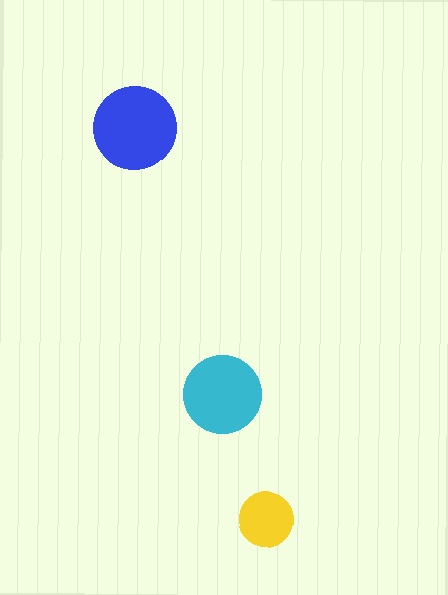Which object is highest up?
The blue circle is topmost.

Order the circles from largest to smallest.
the blue one, the cyan one, the yellow one.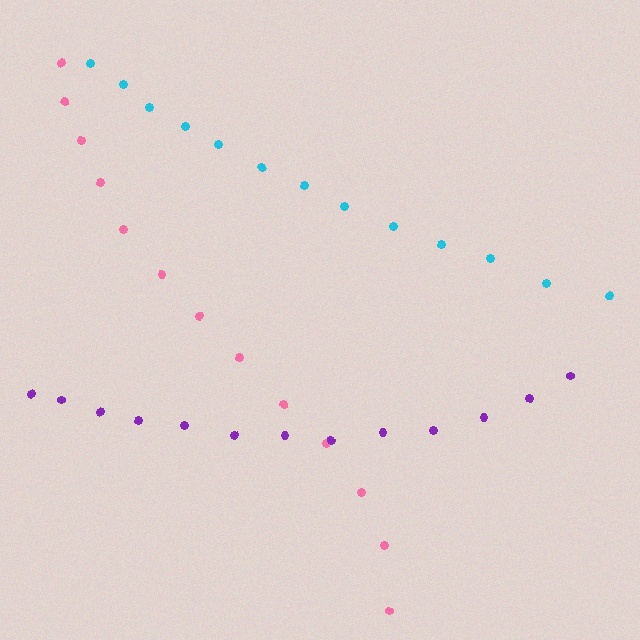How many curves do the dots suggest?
There are 3 distinct paths.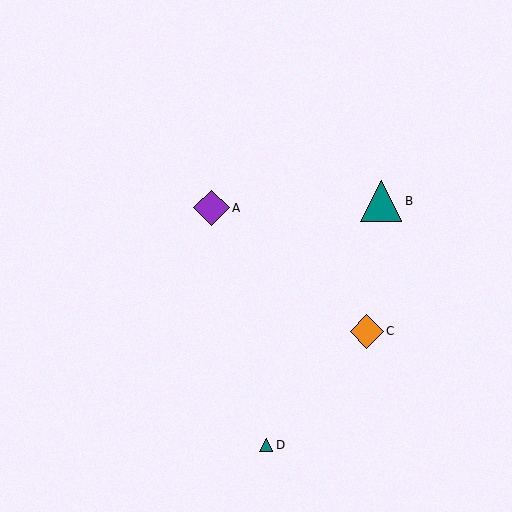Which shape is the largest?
The teal triangle (labeled B) is the largest.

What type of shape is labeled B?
Shape B is a teal triangle.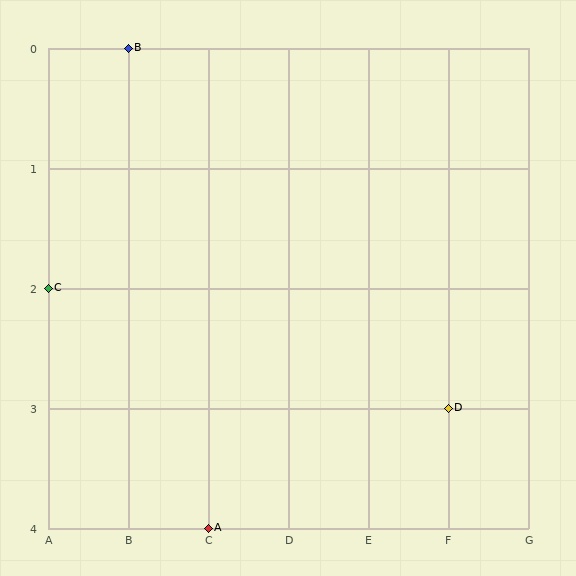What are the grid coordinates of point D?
Point D is at grid coordinates (F, 3).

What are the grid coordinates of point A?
Point A is at grid coordinates (C, 4).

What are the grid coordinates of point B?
Point B is at grid coordinates (B, 0).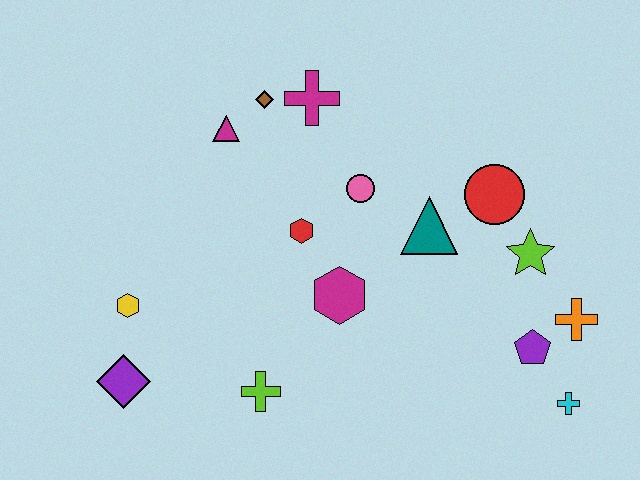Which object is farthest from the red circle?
The purple diamond is farthest from the red circle.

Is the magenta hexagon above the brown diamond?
No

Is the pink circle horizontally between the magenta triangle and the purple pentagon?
Yes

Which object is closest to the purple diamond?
The yellow hexagon is closest to the purple diamond.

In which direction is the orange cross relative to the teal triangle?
The orange cross is to the right of the teal triangle.